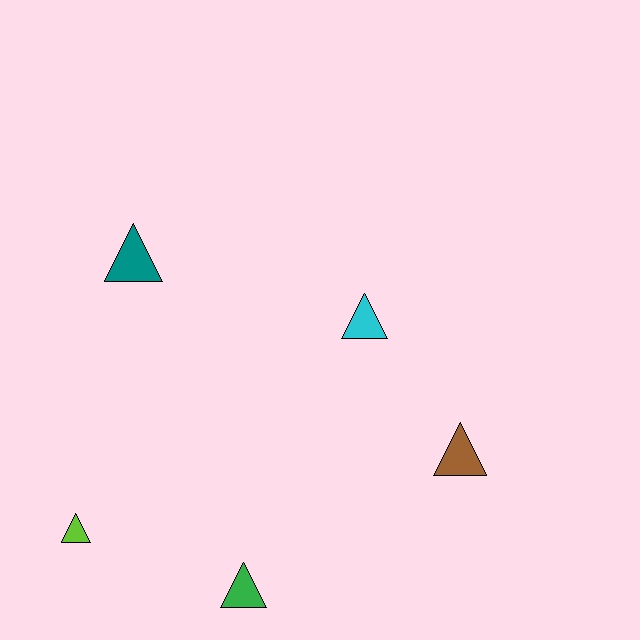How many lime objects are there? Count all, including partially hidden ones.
There is 1 lime object.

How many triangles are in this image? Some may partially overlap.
There are 5 triangles.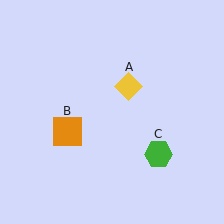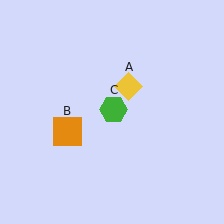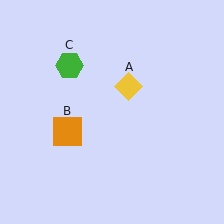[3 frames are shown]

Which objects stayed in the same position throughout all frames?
Yellow diamond (object A) and orange square (object B) remained stationary.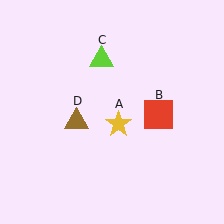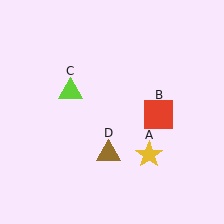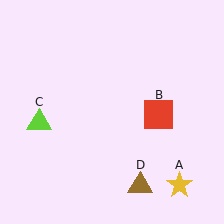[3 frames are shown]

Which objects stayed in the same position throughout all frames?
Red square (object B) remained stationary.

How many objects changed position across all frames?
3 objects changed position: yellow star (object A), lime triangle (object C), brown triangle (object D).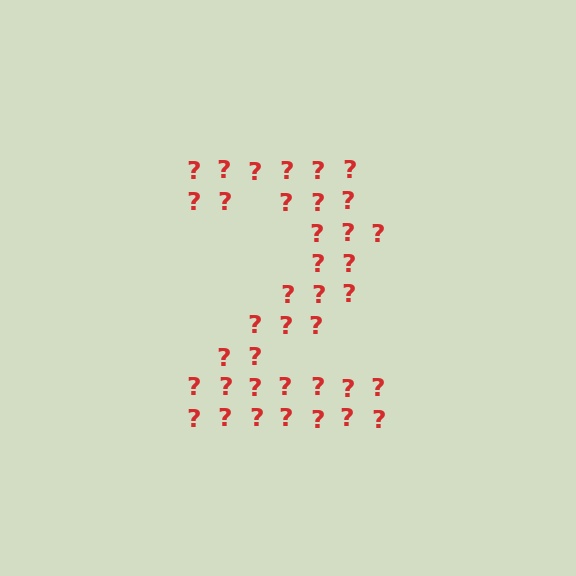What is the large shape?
The large shape is the digit 2.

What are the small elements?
The small elements are question marks.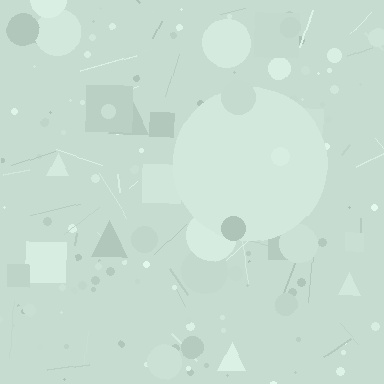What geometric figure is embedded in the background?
A circle is embedded in the background.